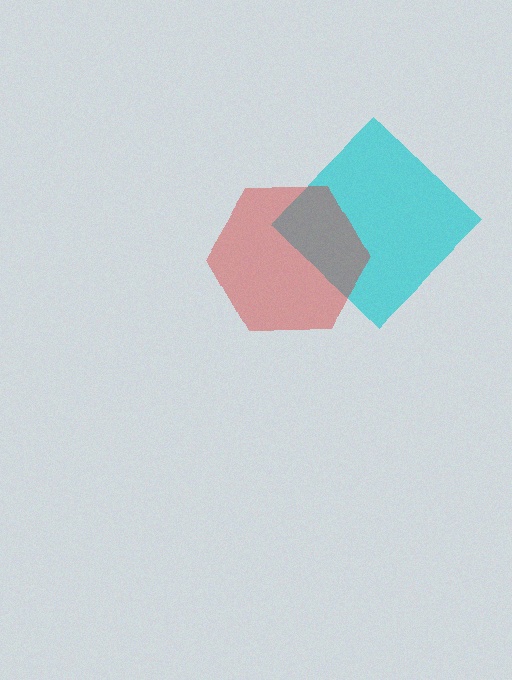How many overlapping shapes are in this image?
There are 2 overlapping shapes in the image.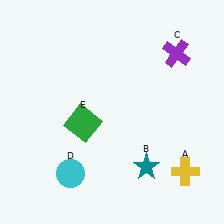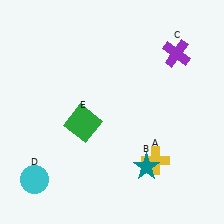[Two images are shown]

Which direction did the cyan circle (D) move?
The cyan circle (D) moved left.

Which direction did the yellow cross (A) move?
The yellow cross (A) moved left.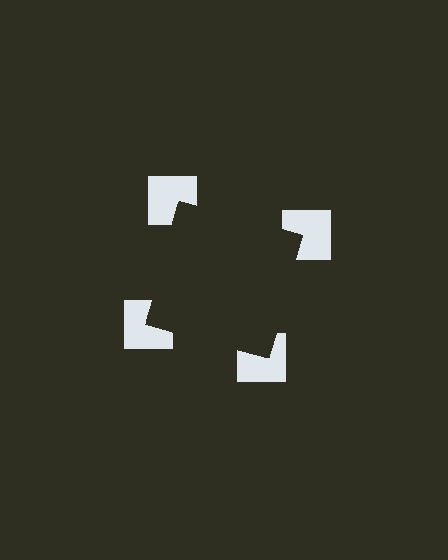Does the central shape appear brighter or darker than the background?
It typically appears slightly darker than the background, even though no actual brightness change is drawn.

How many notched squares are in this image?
There are 4 — one at each vertex of the illusory square.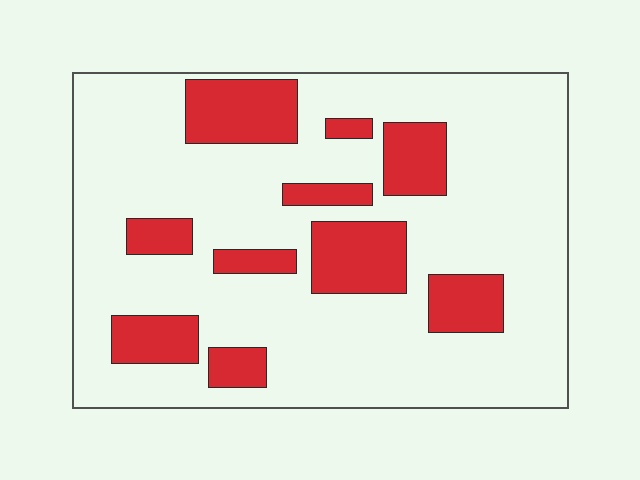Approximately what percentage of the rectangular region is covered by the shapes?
Approximately 25%.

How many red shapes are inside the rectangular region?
10.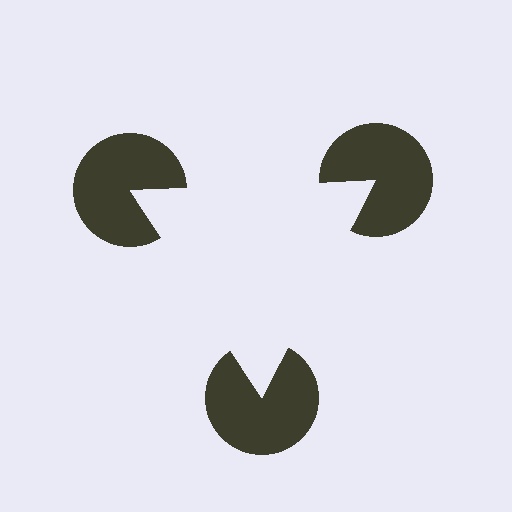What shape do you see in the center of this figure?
An illusory triangle — its edges are inferred from the aligned wedge cuts in the pac-man discs, not physically drawn.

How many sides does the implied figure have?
3 sides.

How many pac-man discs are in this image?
There are 3 — one at each vertex of the illusory triangle.